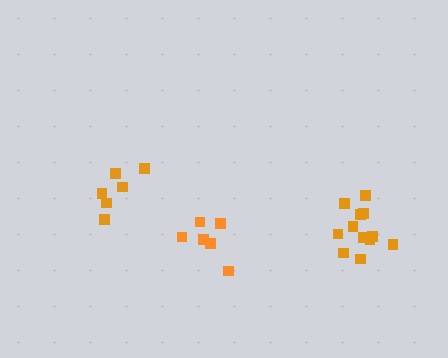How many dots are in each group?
Group 1: 6 dots, Group 2: 6 dots, Group 3: 12 dots (24 total).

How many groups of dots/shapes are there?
There are 3 groups.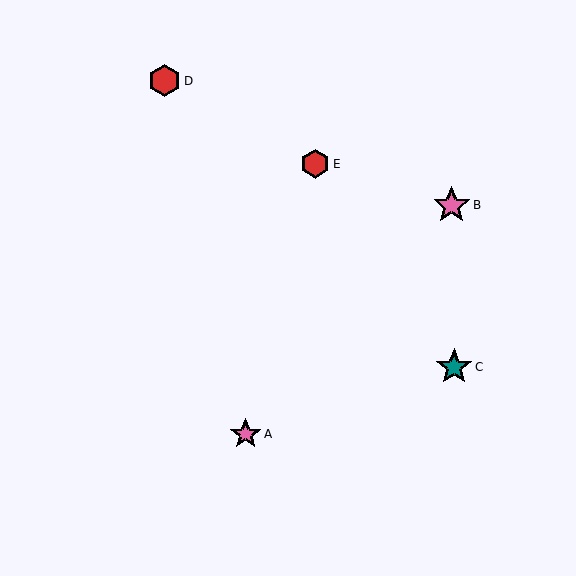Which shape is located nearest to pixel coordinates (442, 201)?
The pink star (labeled B) at (452, 205) is nearest to that location.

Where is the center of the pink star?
The center of the pink star is at (452, 205).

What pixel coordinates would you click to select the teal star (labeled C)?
Click at (454, 367) to select the teal star C.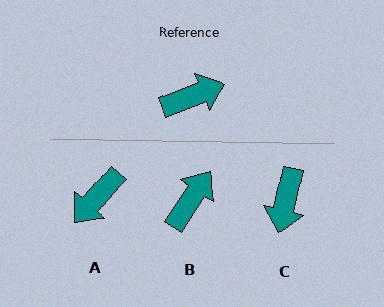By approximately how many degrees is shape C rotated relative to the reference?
Approximately 124 degrees clockwise.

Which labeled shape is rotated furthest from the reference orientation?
A, about 153 degrees away.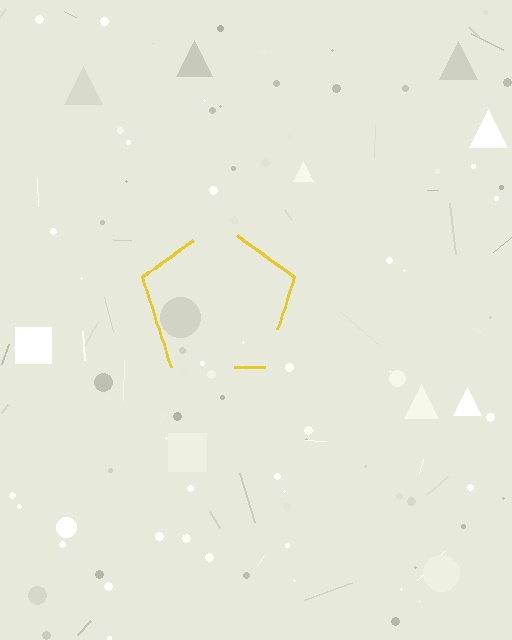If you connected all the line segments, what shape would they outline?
They would outline a pentagon.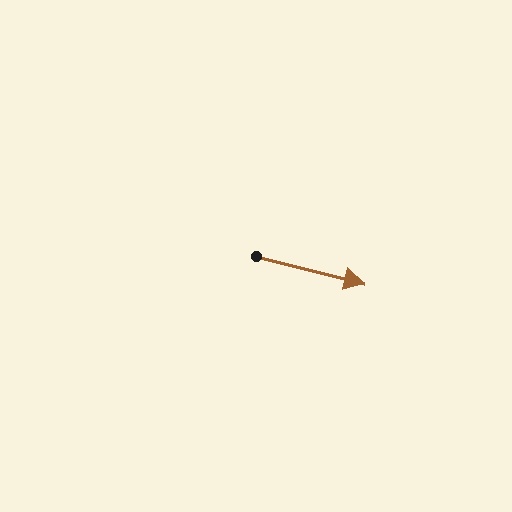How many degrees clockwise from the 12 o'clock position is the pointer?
Approximately 104 degrees.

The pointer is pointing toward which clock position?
Roughly 3 o'clock.